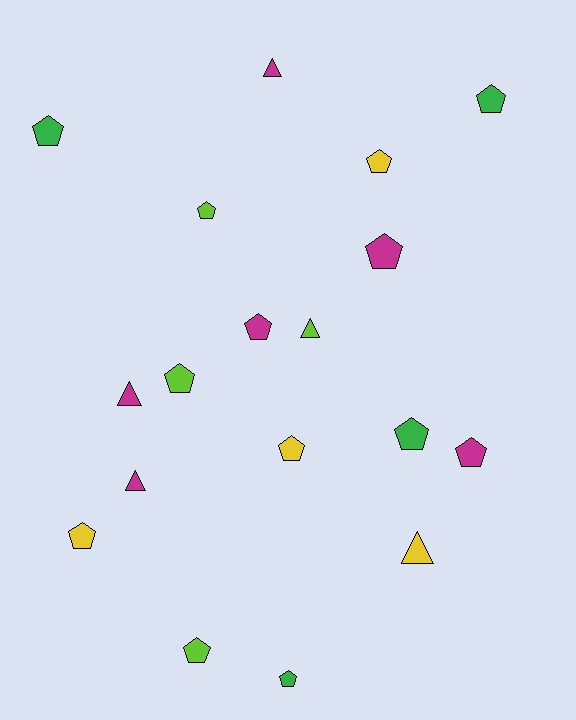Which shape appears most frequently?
Pentagon, with 13 objects.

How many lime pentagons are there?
There are 3 lime pentagons.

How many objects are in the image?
There are 18 objects.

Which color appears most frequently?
Magenta, with 6 objects.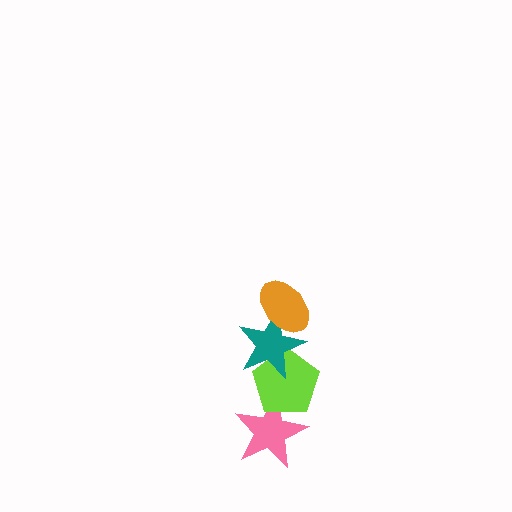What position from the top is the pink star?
The pink star is 4th from the top.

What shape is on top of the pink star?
The lime pentagon is on top of the pink star.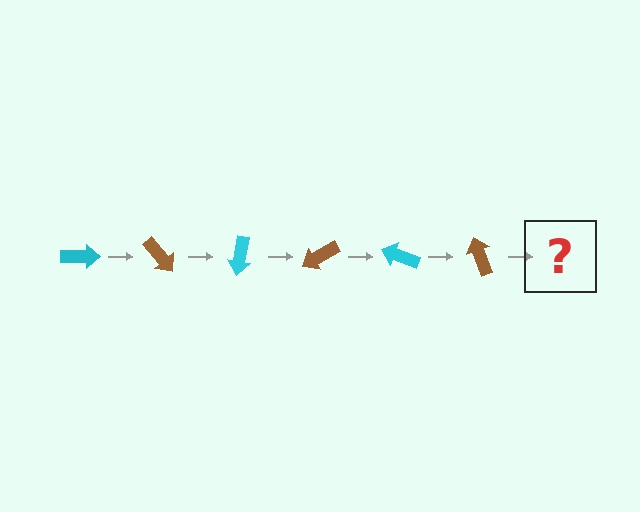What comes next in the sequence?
The next element should be a cyan arrow, rotated 300 degrees from the start.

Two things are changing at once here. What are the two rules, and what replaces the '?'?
The two rules are that it rotates 50 degrees each step and the color cycles through cyan and brown. The '?' should be a cyan arrow, rotated 300 degrees from the start.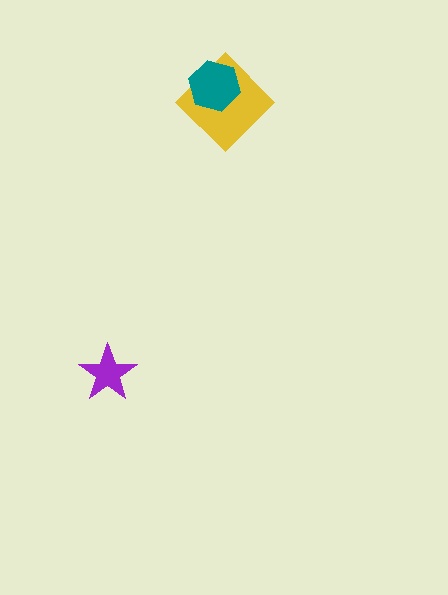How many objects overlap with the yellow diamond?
1 object overlaps with the yellow diamond.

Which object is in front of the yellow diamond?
The teal hexagon is in front of the yellow diamond.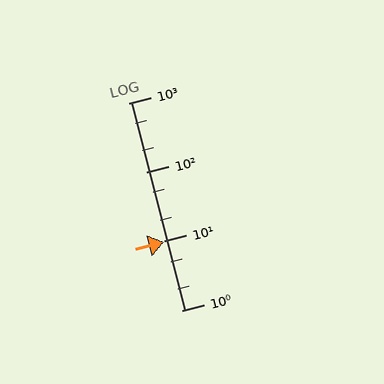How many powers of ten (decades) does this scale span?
The scale spans 3 decades, from 1 to 1000.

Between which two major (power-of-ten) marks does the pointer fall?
The pointer is between 1 and 10.